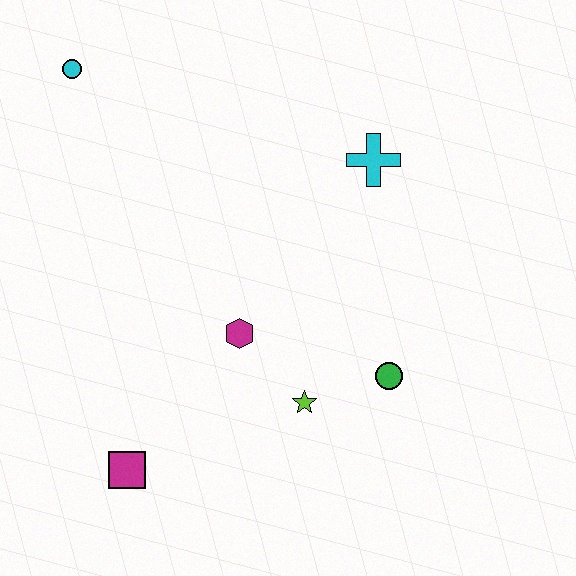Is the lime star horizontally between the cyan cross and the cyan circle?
Yes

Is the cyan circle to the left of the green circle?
Yes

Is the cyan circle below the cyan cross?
No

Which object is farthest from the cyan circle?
The green circle is farthest from the cyan circle.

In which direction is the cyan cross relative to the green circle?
The cyan cross is above the green circle.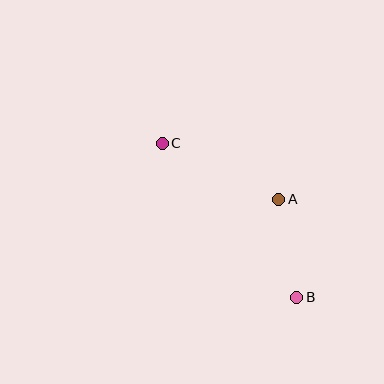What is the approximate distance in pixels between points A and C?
The distance between A and C is approximately 129 pixels.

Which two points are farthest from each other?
Points B and C are farthest from each other.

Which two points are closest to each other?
Points A and B are closest to each other.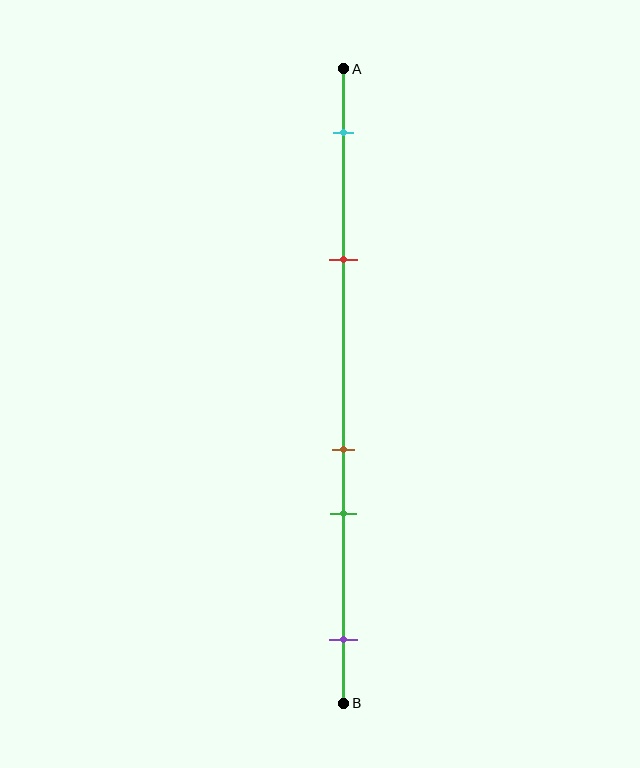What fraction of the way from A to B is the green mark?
The green mark is approximately 70% (0.7) of the way from A to B.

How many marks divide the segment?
There are 5 marks dividing the segment.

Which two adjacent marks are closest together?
The brown and green marks are the closest adjacent pair.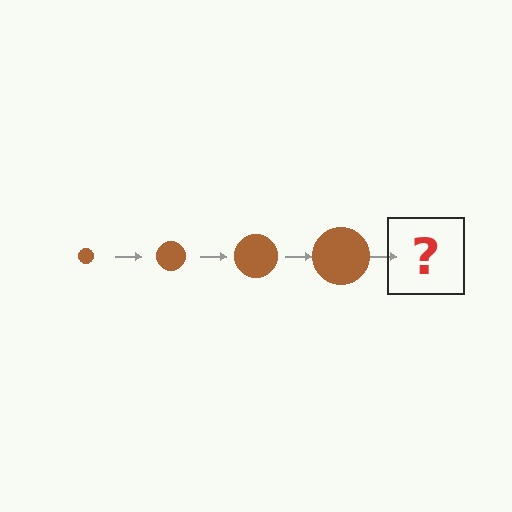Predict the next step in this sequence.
The next step is a brown circle, larger than the previous one.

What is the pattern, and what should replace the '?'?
The pattern is that the circle gets progressively larger each step. The '?' should be a brown circle, larger than the previous one.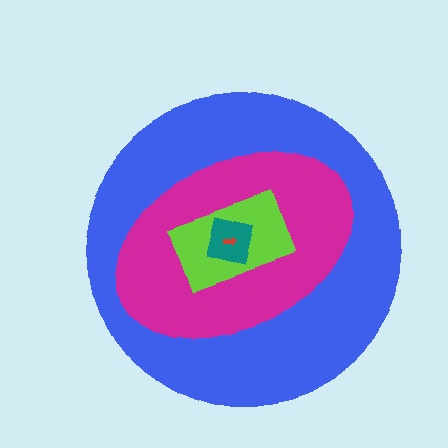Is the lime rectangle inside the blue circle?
Yes.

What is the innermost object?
The red arrow.